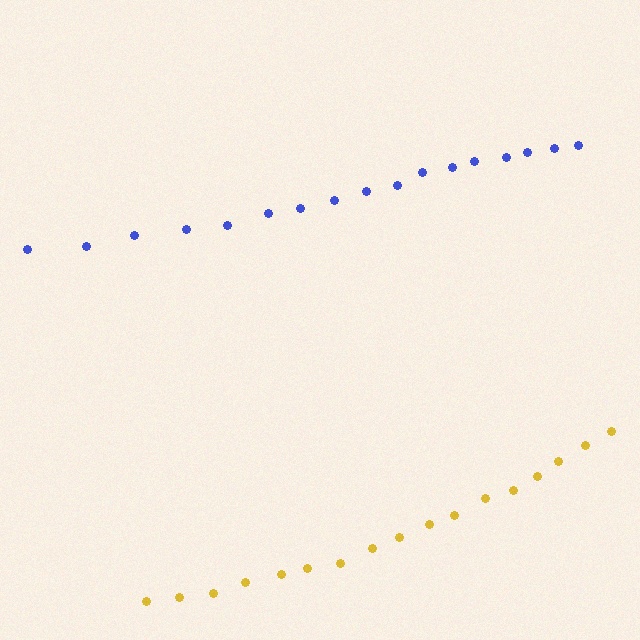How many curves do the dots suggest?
There are 2 distinct paths.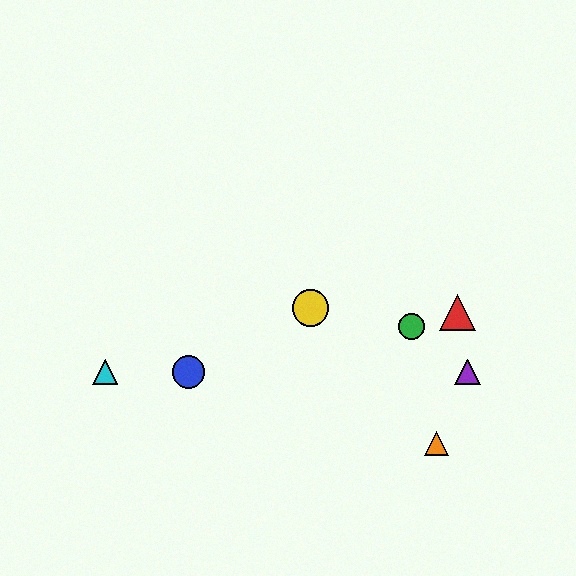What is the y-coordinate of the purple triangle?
The purple triangle is at y≈372.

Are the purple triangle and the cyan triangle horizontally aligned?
Yes, both are at y≈372.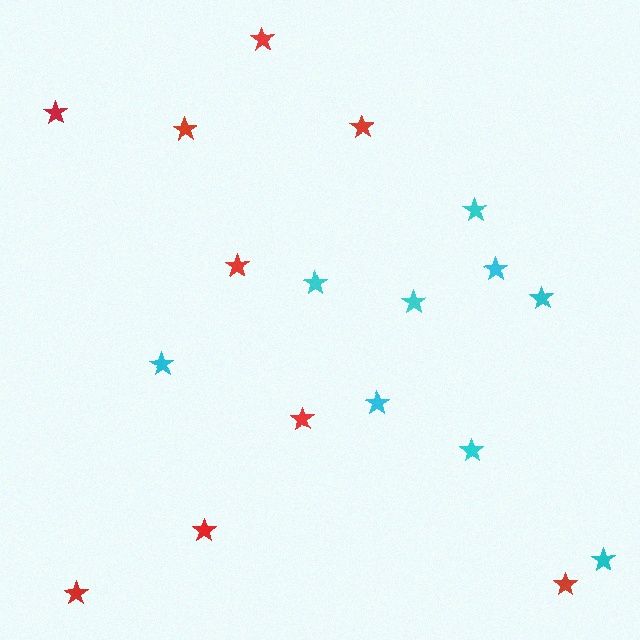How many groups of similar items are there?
There are 2 groups: one group of red stars (9) and one group of cyan stars (9).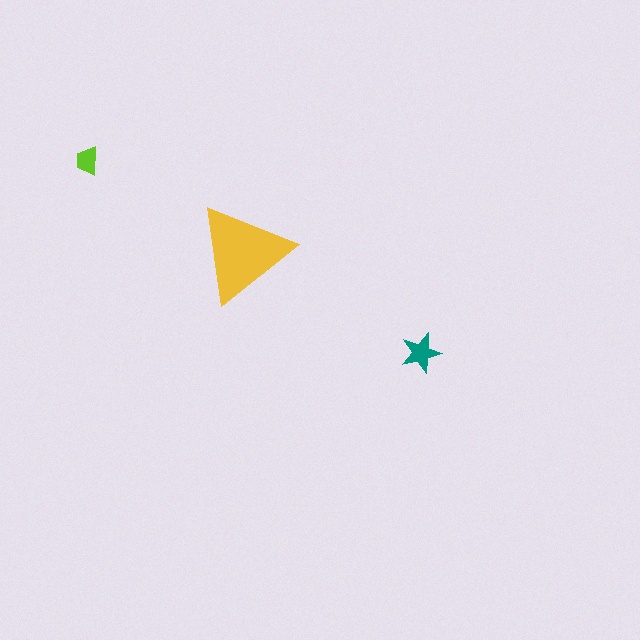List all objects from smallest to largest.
The lime trapezoid, the teal star, the yellow triangle.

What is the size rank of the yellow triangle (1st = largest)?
1st.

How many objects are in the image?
There are 3 objects in the image.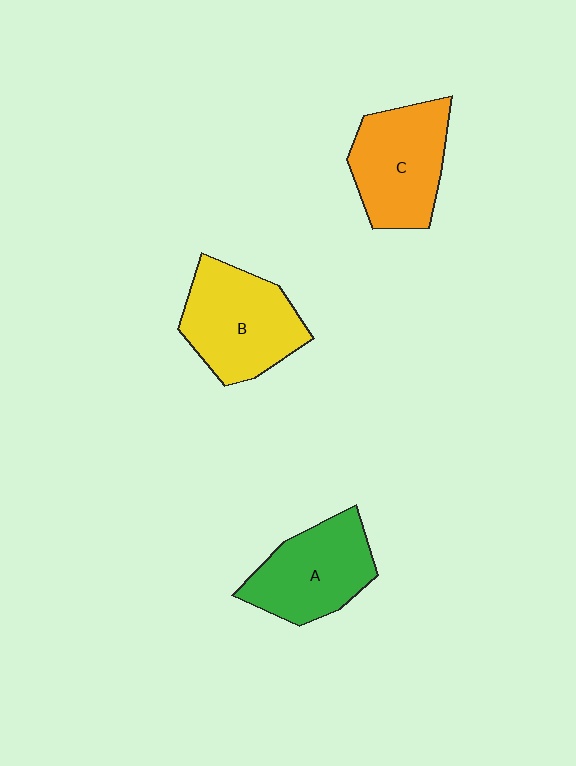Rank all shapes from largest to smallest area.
From largest to smallest: B (yellow), C (orange), A (green).